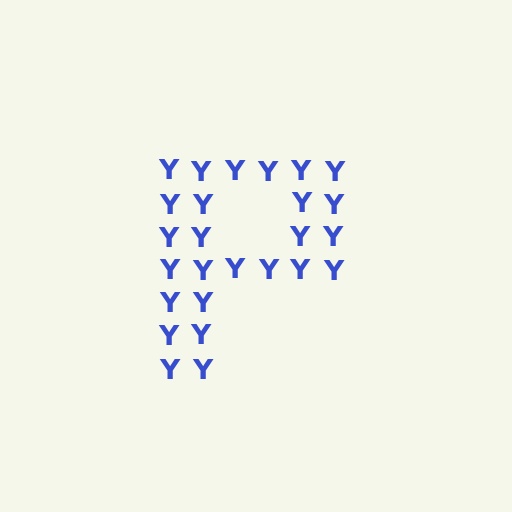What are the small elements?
The small elements are letter Y's.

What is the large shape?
The large shape is the letter P.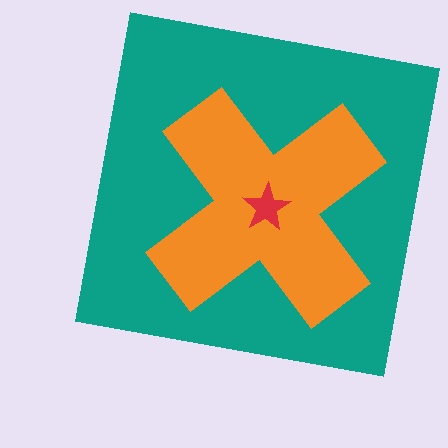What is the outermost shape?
The teal square.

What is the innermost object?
The red star.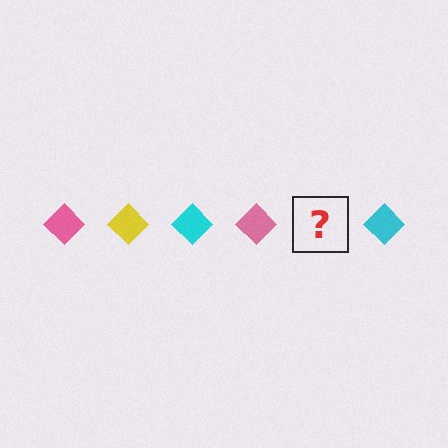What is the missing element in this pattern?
The missing element is a yellow diamond.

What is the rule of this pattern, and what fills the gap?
The rule is that the pattern cycles through pink, yellow, cyan diamonds. The gap should be filled with a yellow diamond.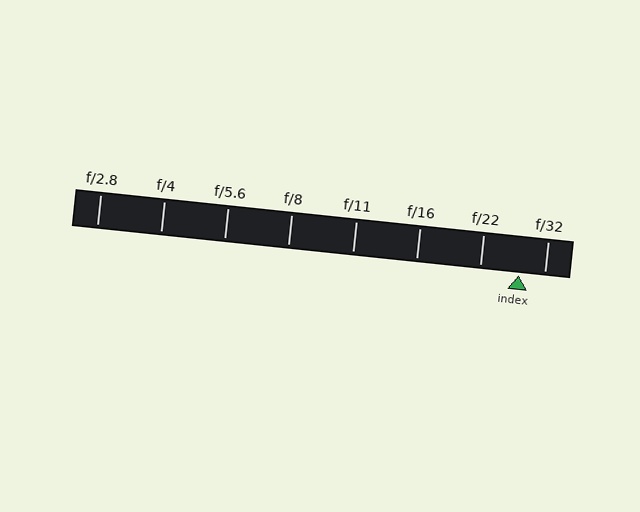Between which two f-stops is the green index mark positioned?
The index mark is between f/22 and f/32.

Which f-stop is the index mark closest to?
The index mark is closest to f/32.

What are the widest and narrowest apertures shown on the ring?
The widest aperture shown is f/2.8 and the narrowest is f/32.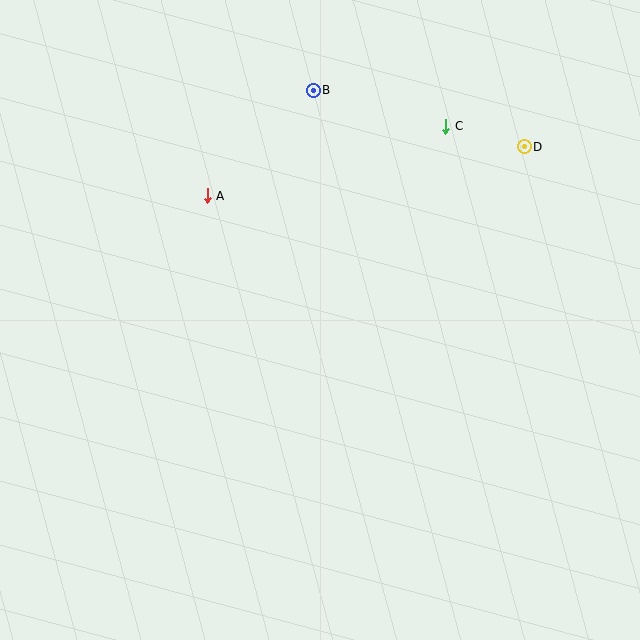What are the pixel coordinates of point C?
Point C is at (446, 126).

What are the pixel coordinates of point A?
Point A is at (207, 196).